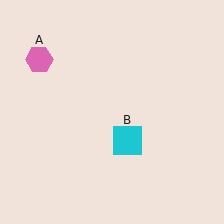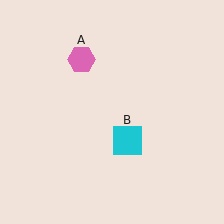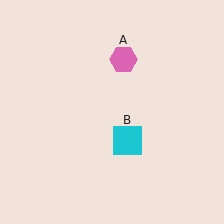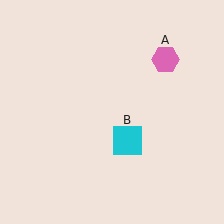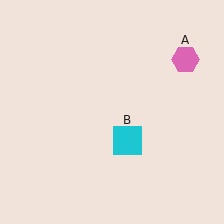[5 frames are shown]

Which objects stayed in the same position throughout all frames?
Cyan square (object B) remained stationary.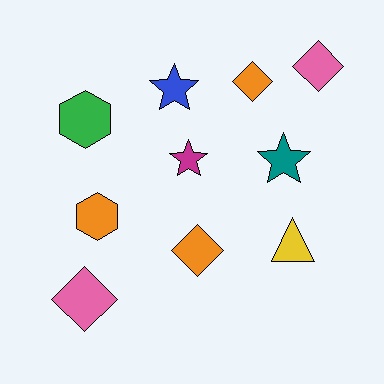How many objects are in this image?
There are 10 objects.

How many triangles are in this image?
There is 1 triangle.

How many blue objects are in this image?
There is 1 blue object.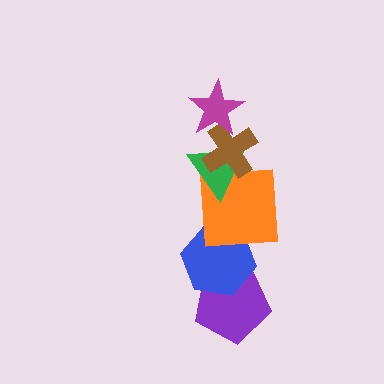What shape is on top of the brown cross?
The magenta star is on top of the brown cross.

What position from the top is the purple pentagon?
The purple pentagon is 6th from the top.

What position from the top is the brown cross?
The brown cross is 2nd from the top.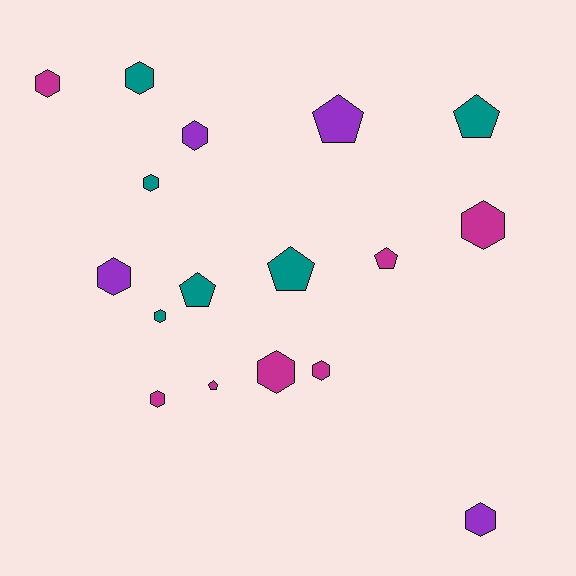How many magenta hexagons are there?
There are 5 magenta hexagons.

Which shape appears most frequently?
Hexagon, with 11 objects.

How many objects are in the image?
There are 17 objects.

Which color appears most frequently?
Magenta, with 7 objects.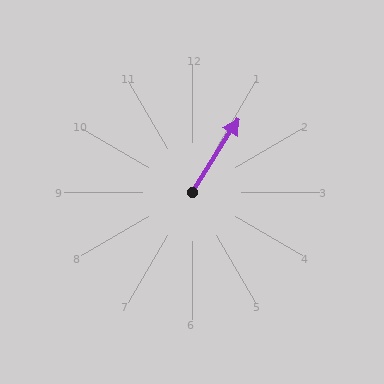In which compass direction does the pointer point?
Northeast.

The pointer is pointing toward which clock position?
Roughly 1 o'clock.